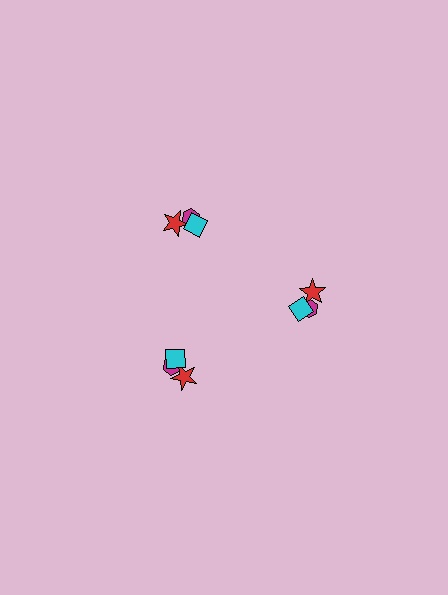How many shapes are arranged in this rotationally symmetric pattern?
There are 9 shapes, arranged in 3 groups of 3.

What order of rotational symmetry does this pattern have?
This pattern has 3-fold rotational symmetry.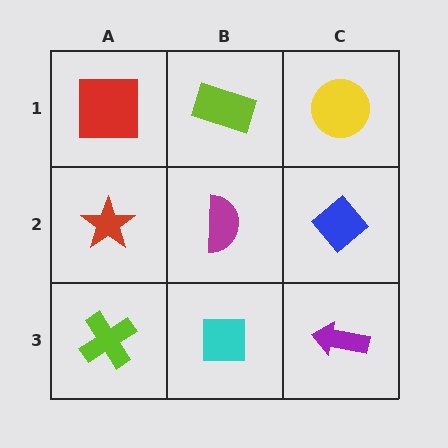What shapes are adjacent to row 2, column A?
A red square (row 1, column A), a lime cross (row 3, column A), a magenta semicircle (row 2, column B).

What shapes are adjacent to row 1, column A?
A red star (row 2, column A), a lime rectangle (row 1, column B).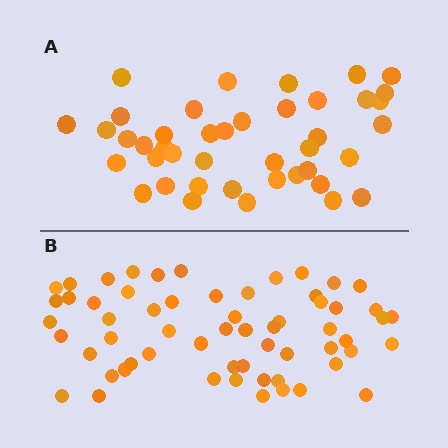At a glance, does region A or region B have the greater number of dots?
Region B (the bottom region) has more dots.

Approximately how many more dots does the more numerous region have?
Region B has approximately 20 more dots than region A.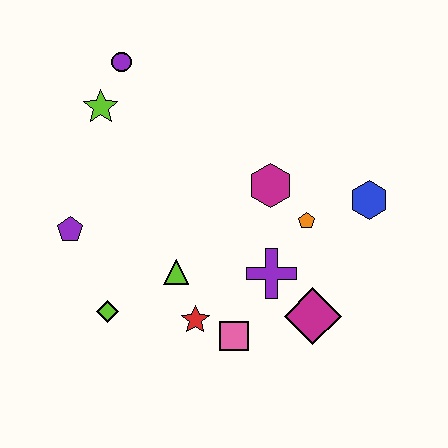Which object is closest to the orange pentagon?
The magenta hexagon is closest to the orange pentagon.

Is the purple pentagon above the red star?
Yes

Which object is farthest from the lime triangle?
The purple circle is farthest from the lime triangle.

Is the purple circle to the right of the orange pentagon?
No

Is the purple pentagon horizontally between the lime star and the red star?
No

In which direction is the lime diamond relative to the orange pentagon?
The lime diamond is to the left of the orange pentagon.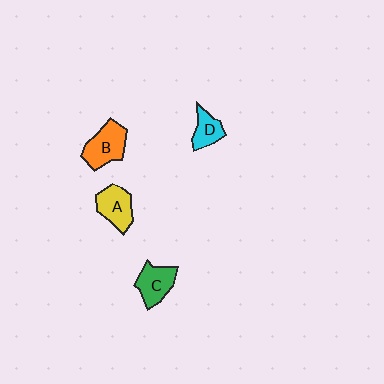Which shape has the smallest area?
Shape D (cyan).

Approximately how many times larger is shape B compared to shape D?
Approximately 1.6 times.